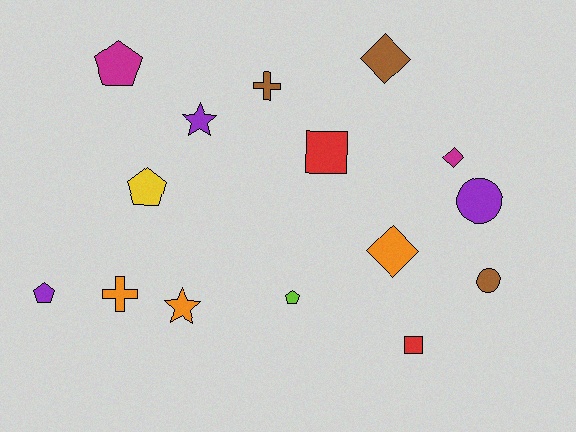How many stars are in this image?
There are 2 stars.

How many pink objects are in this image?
There are no pink objects.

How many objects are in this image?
There are 15 objects.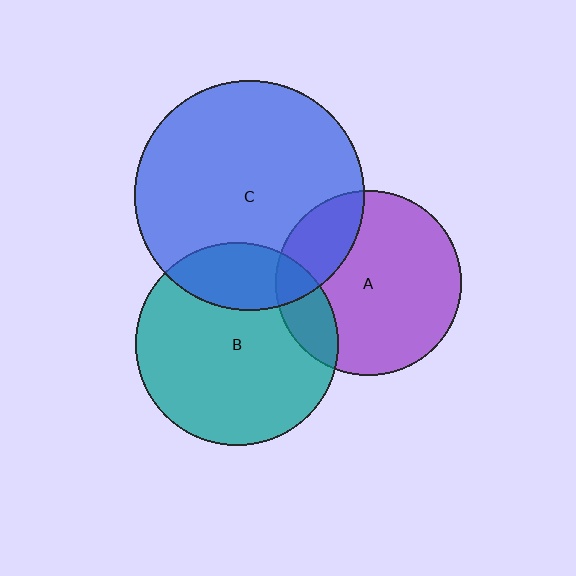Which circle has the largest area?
Circle C (blue).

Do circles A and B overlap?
Yes.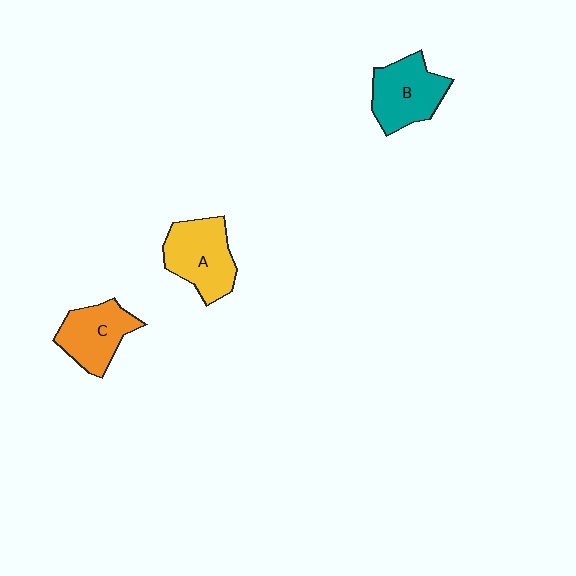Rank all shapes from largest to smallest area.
From largest to smallest: A (yellow), B (teal), C (orange).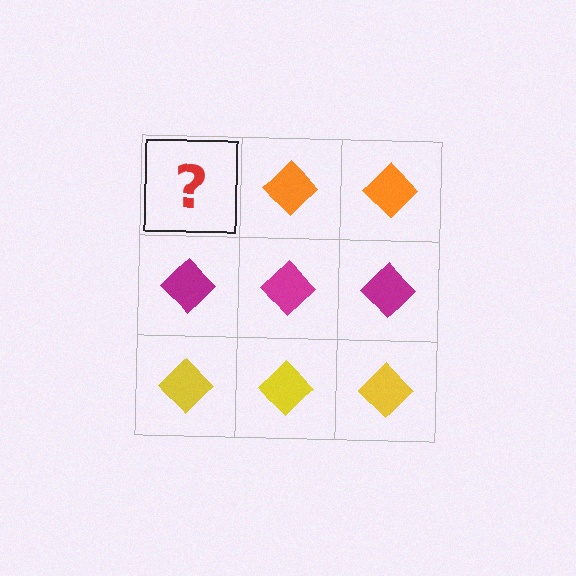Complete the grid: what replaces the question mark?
The question mark should be replaced with an orange diamond.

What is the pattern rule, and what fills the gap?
The rule is that each row has a consistent color. The gap should be filled with an orange diamond.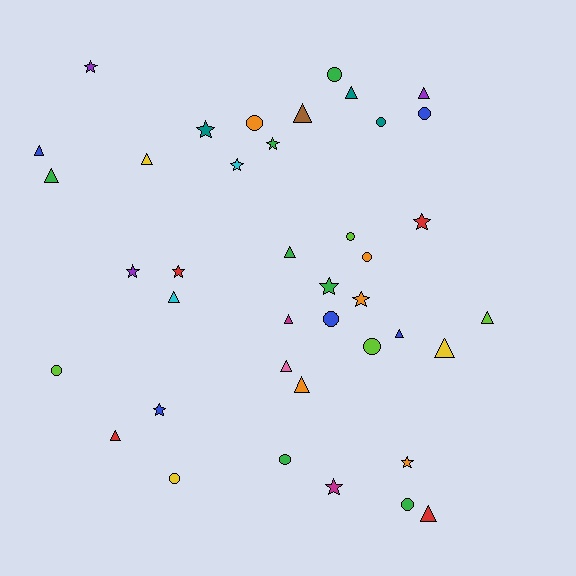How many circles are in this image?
There are 12 circles.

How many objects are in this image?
There are 40 objects.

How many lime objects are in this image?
There are 4 lime objects.